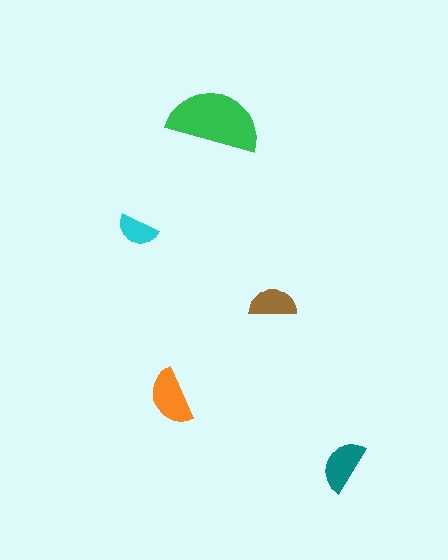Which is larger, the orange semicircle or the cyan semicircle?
The orange one.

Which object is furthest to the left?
The cyan semicircle is leftmost.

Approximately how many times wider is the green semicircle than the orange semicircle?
About 1.5 times wider.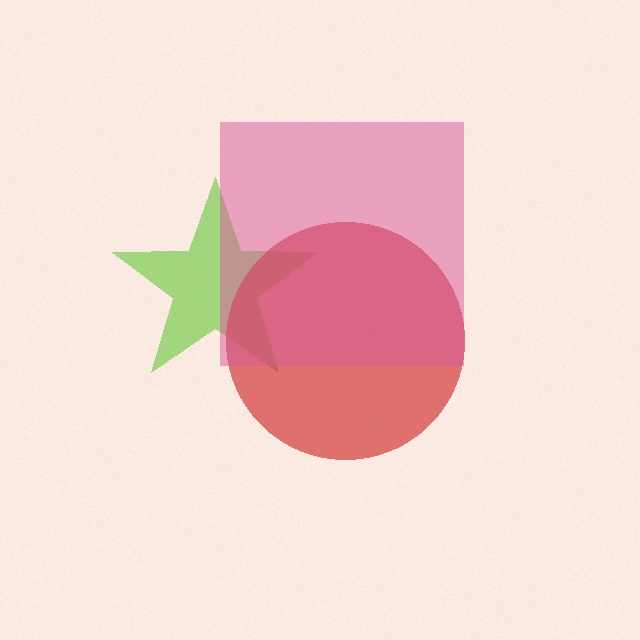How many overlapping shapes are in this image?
There are 3 overlapping shapes in the image.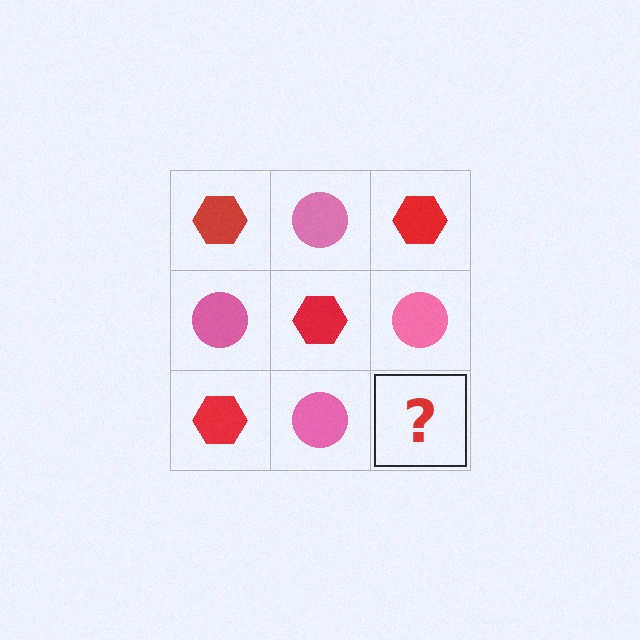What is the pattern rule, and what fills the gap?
The rule is that it alternates red hexagon and pink circle in a checkerboard pattern. The gap should be filled with a red hexagon.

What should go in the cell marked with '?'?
The missing cell should contain a red hexagon.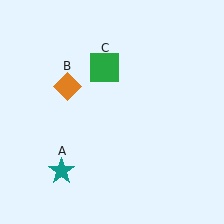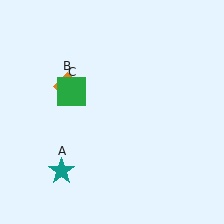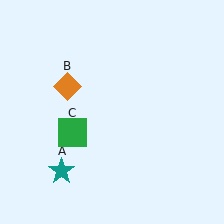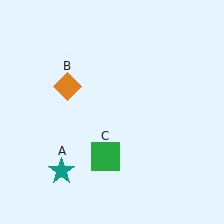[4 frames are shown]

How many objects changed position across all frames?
1 object changed position: green square (object C).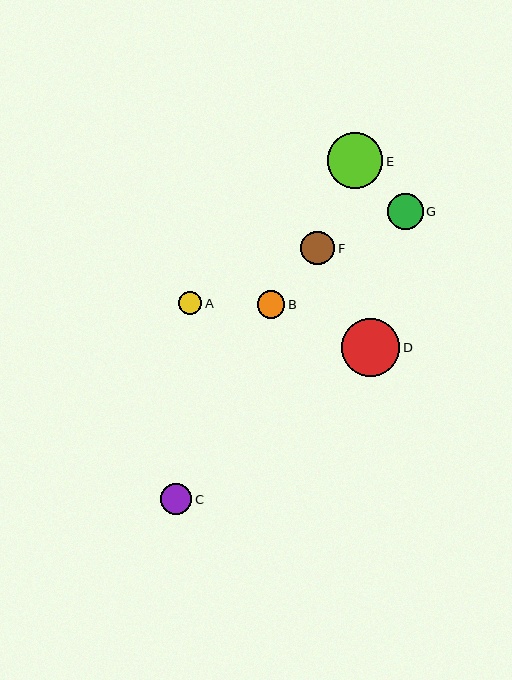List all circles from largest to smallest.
From largest to smallest: D, E, G, F, C, B, A.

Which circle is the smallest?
Circle A is the smallest with a size of approximately 23 pixels.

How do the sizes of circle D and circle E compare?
Circle D and circle E are approximately the same size.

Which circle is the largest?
Circle D is the largest with a size of approximately 58 pixels.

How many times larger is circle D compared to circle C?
Circle D is approximately 1.9 times the size of circle C.